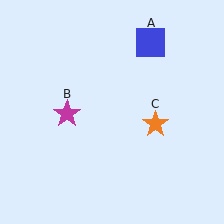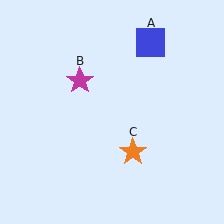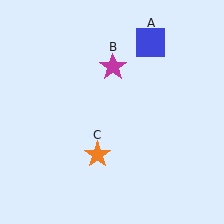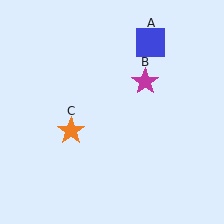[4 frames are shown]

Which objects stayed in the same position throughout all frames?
Blue square (object A) remained stationary.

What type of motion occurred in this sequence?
The magenta star (object B), orange star (object C) rotated clockwise around the center of the scene.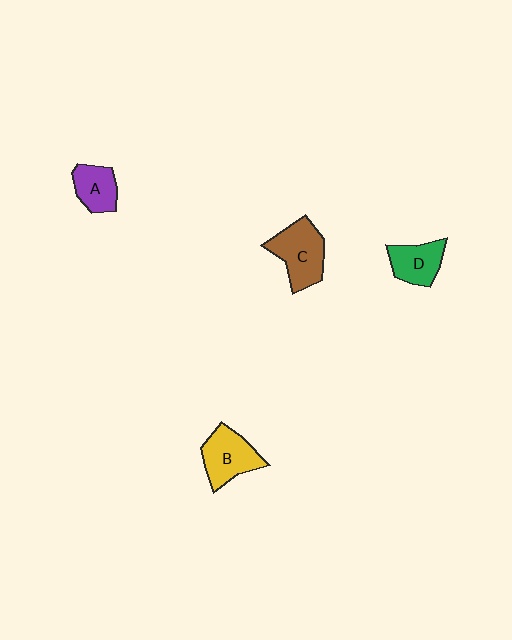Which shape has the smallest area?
Shape A (purple).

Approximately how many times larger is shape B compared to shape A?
Approximately 1.4 times.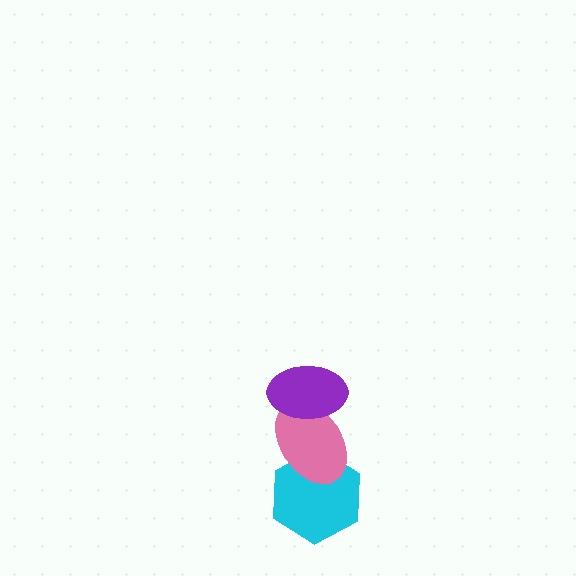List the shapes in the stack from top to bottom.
From top to bottom: the purple ellipse, the pink ellipse, the cyan hexagon.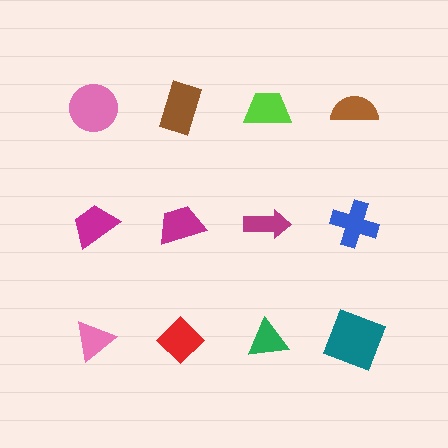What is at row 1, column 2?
A brown rectangle.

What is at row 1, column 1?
A pink circle.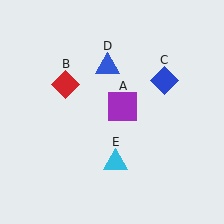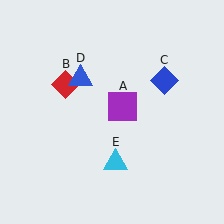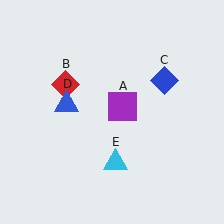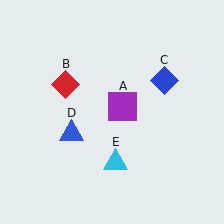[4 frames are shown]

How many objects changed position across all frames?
1 object changed position: blue triangle (object D).